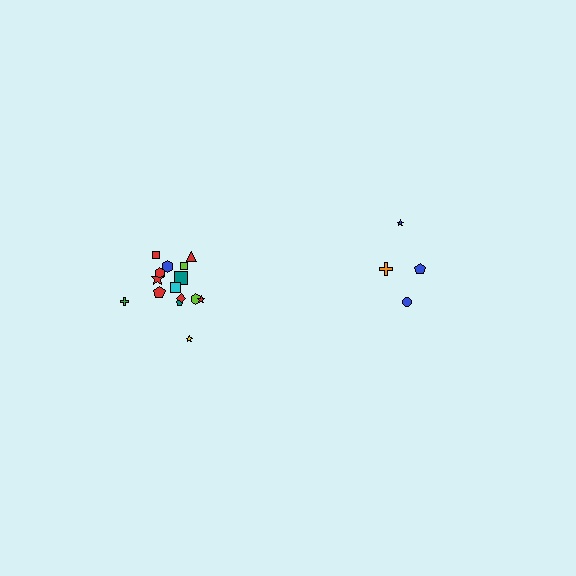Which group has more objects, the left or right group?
The left group.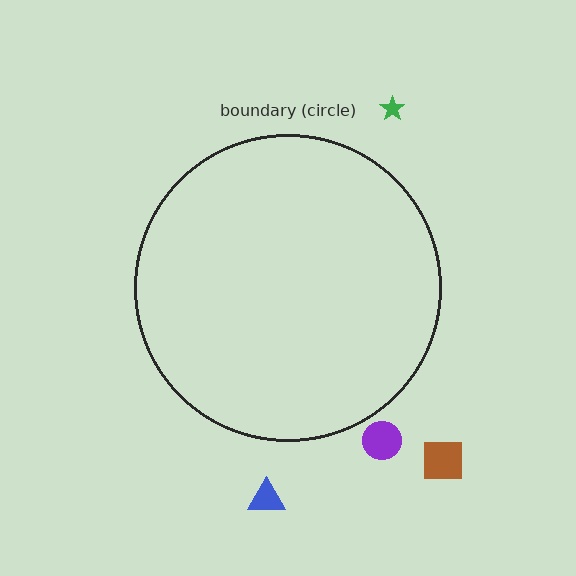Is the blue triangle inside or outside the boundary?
Outside.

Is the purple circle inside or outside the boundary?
Outside.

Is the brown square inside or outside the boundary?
Outside.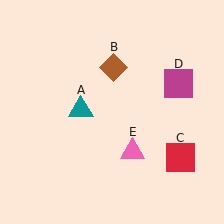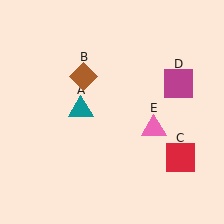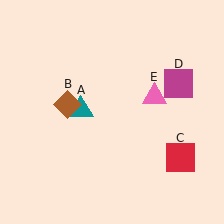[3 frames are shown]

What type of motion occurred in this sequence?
The brown diamond (object B), pink triangle (object E) rotated counterclockwise around the center of the scene.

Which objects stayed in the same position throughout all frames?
Teal triangle (object A) and red square (object C) and magenta square (object D) remained stationary.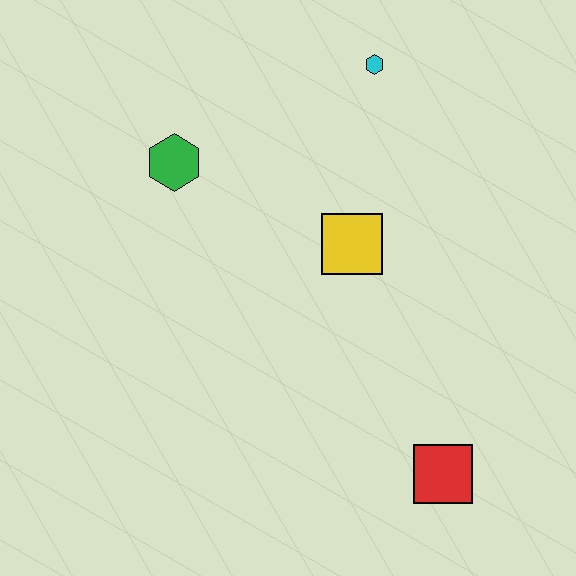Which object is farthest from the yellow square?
The red square is farthest from the yellow square.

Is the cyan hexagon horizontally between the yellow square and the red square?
Yes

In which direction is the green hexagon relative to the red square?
The green hexagon is above the red square.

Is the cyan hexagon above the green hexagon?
Yes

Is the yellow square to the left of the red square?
Yes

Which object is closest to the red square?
The yellow square is closest to the red square.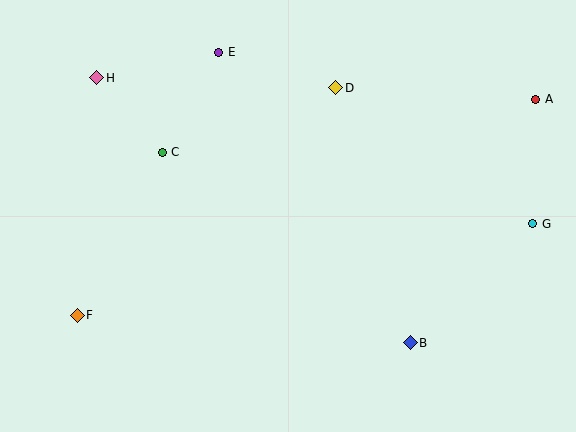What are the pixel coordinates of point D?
Point D is at (336, 88).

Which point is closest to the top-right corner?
Point A is closest to the top-right corner.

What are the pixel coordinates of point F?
Point F is at (77, 315).